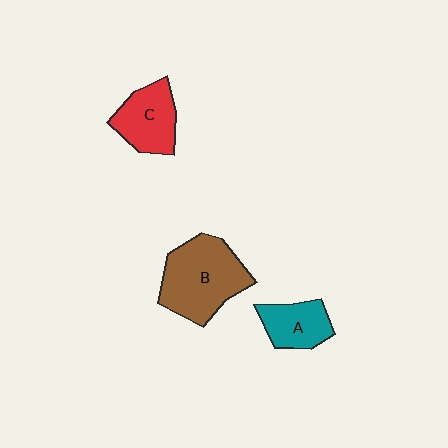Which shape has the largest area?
Shape B (brown).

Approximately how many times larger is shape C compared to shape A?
Approximately 1.2 times.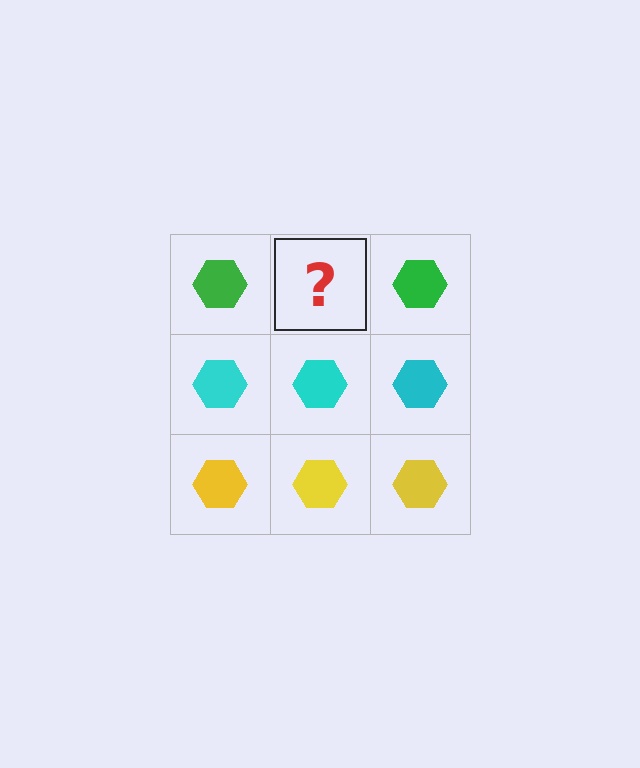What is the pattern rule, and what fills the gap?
The rule is that each row has a consistent color. The gap should be filled with a green hexagon.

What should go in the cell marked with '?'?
The missing cell should contain a green hexagon.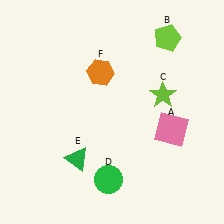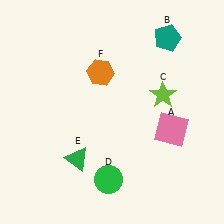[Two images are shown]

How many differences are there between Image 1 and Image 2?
There is 1 difference between the two images.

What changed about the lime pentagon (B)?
In Image 1, B is lime. In Image 2, it changed to teal.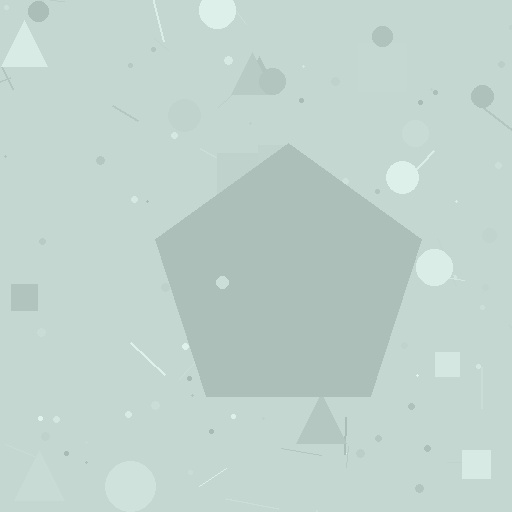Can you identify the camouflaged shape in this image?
The camouflaged shape is a pentagon.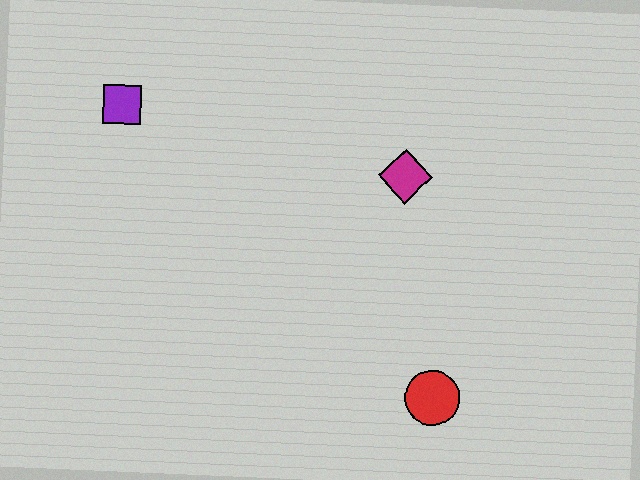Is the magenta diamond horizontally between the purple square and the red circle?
Yes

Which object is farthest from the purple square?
The red circle is farthest from the purple square.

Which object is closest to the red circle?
The magenta diamond is closest to the red circle.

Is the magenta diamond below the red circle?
No